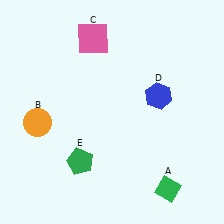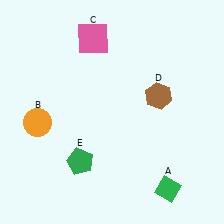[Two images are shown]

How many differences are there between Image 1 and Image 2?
There is 1 difference between the two images.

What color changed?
The hexagon (D) changed from blue in Image 1 to brown in Image 2.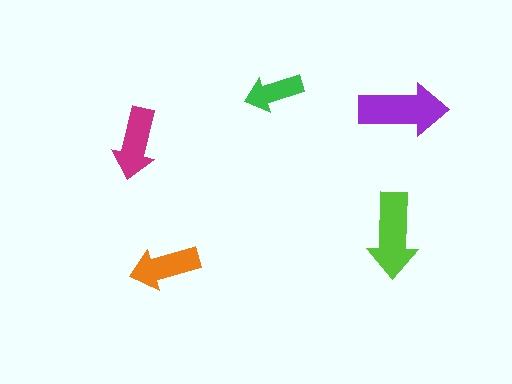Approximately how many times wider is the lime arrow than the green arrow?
About 1.5 times wider.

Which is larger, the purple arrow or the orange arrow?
The purple one.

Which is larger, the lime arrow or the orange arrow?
The lime one.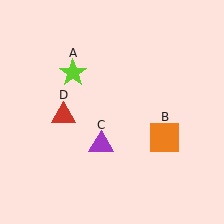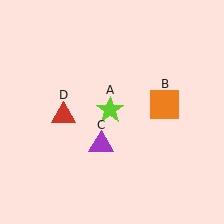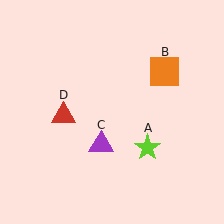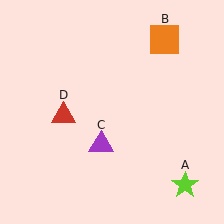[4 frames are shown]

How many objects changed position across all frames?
2 objects changed position: lime star (object A), orange square (object B).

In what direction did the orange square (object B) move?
The orange square (object B) moved up.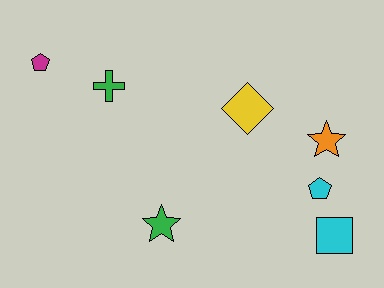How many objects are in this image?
There are 7 objects.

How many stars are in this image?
There are 2 stars.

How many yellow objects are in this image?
There is 1 yellow object.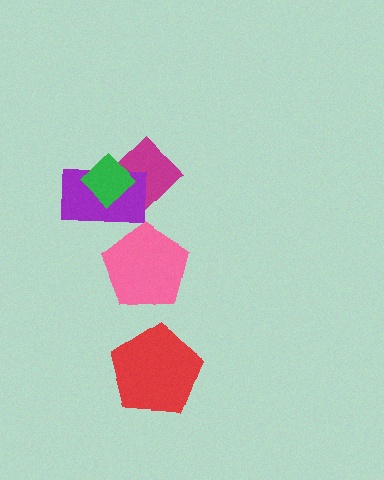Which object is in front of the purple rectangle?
The green diamond is in front of the purple rectangle.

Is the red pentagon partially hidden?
No, no other shape covers it.